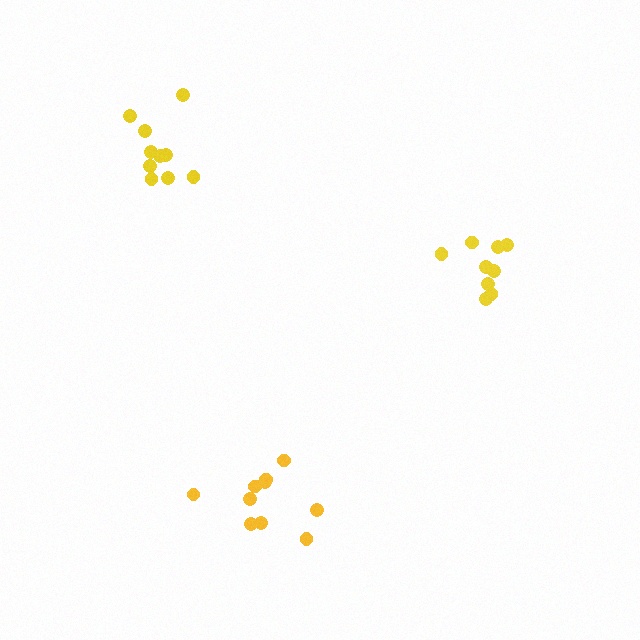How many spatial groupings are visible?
There are 3 spatial groupings.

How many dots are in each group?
Group 1: 10 dots, Group 2: 9 dots, Group 3: 10 dots (29 total).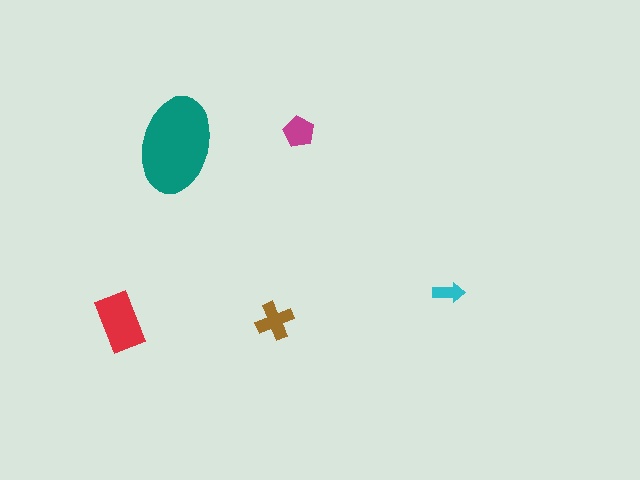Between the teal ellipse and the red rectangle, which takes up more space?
The teal ellipse.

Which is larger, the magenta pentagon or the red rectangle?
The red rectangle.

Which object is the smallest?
The cyan arrow.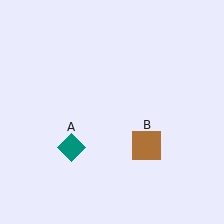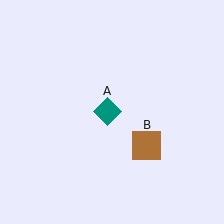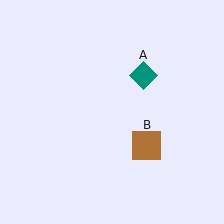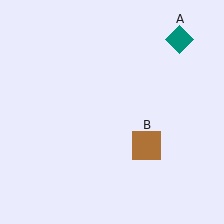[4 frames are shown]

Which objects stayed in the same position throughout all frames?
Brown square (object B) remained stationary.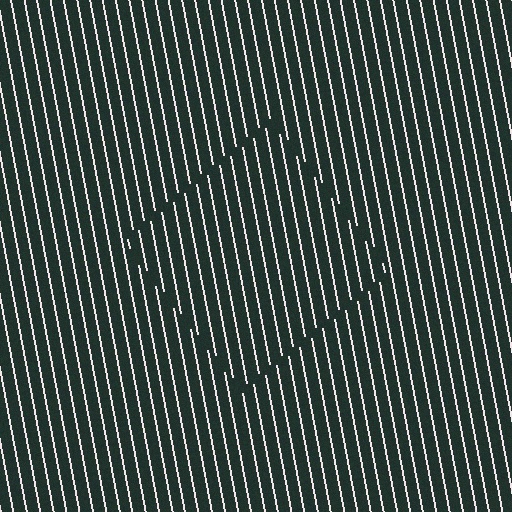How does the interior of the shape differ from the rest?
The interior of the shape contains the same grating, shifted by half a period — the contour is defined by the phase discontinuity where line-ends from the inner and outer gratings abut.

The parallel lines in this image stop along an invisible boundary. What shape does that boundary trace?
An illusory square. The interior of the shape contains the same grating, shifted by half a period — the contour is defined by the phase discontinuity where line-ends from the inner and outer gratings abut.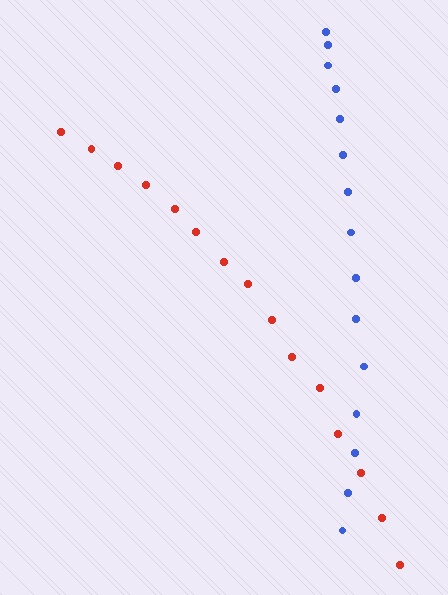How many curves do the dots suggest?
There are 2 distinct paths.